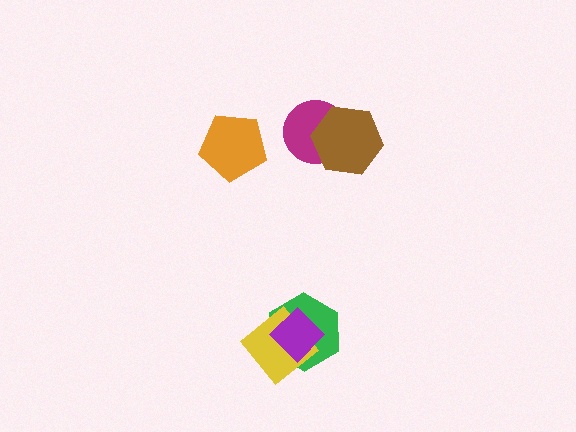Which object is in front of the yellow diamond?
The purple diamond is in front of the yellow diamond.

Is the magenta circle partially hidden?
Yes, it is partially covered by another shape.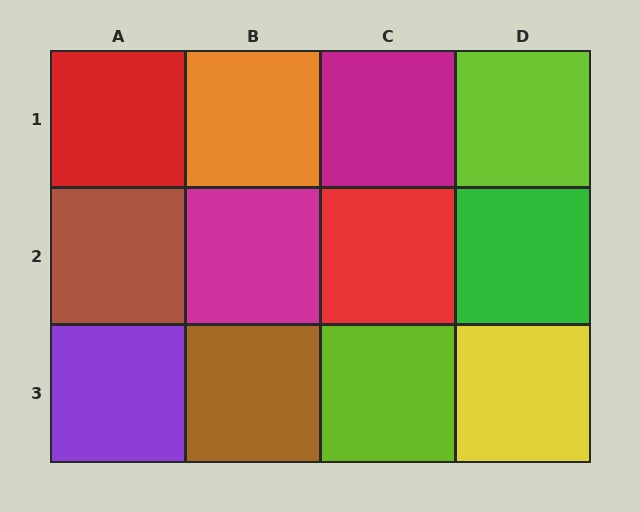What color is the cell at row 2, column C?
Red.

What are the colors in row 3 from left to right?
Purple, brown, lime, yellow.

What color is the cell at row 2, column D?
Green.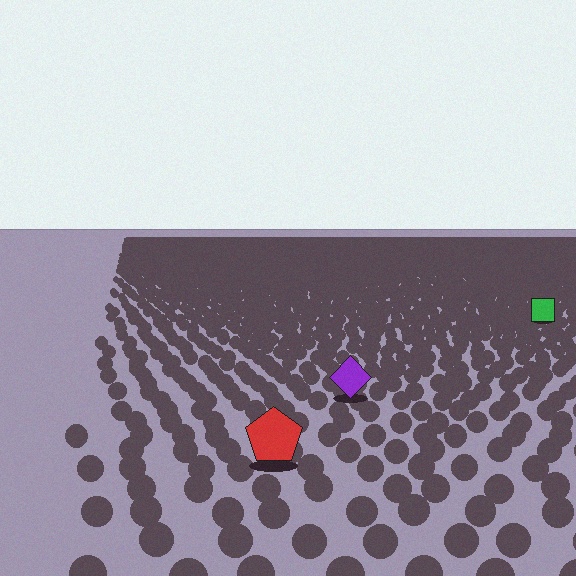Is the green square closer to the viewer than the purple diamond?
No. The purple diamond is closer — you can tell from the texture gradient: the ground texture is coarser near it.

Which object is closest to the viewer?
The red pentagon is closest. The texture marks near it are larger and more spread out.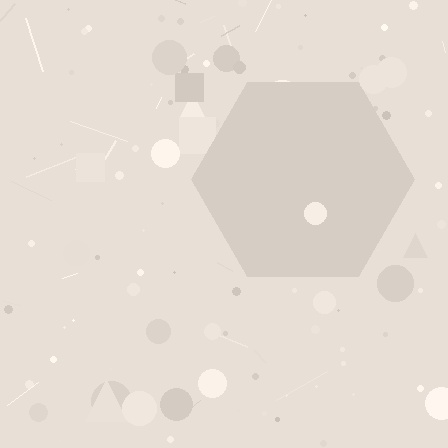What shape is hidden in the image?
A hexagon is hidden in the image.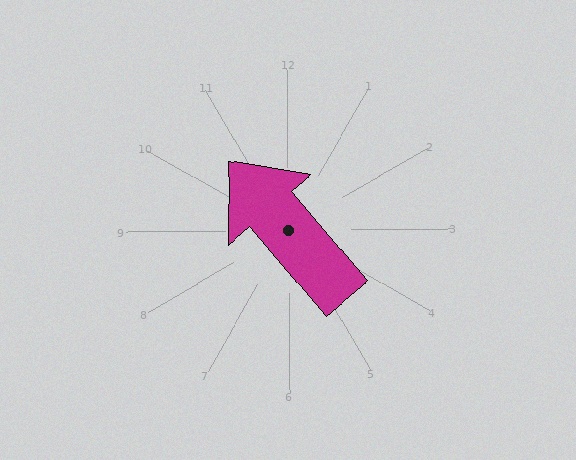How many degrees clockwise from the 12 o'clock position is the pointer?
Approximately 320 degrees.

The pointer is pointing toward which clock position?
Roughly 11 o'clock.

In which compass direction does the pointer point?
Northwest.